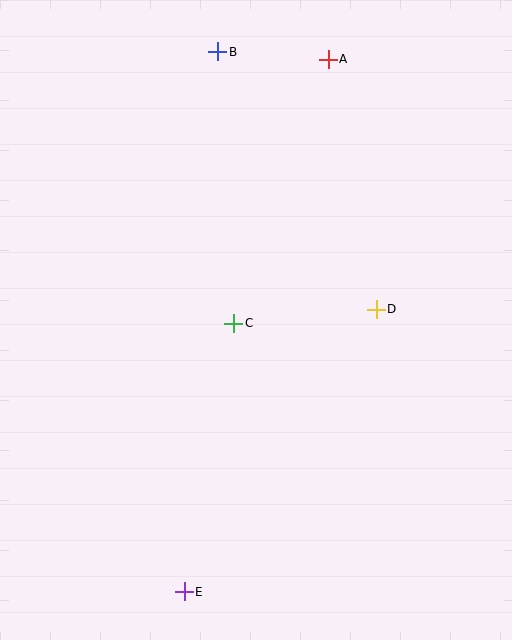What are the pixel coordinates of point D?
Point D is at (376, 309).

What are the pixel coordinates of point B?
Point B is at (218, 52).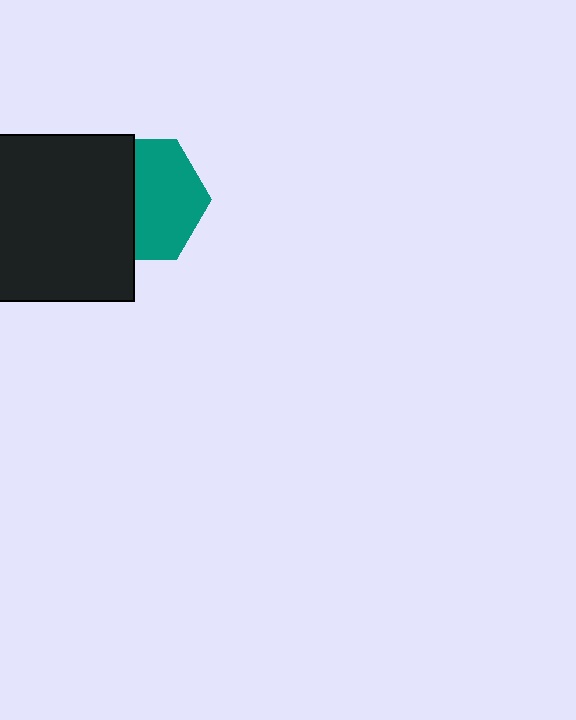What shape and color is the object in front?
The object in front is a black square.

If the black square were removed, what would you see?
You would see the complete teal hexagon.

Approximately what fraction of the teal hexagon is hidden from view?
Roughly 44% of the teal hexagon is hidden behind the black square.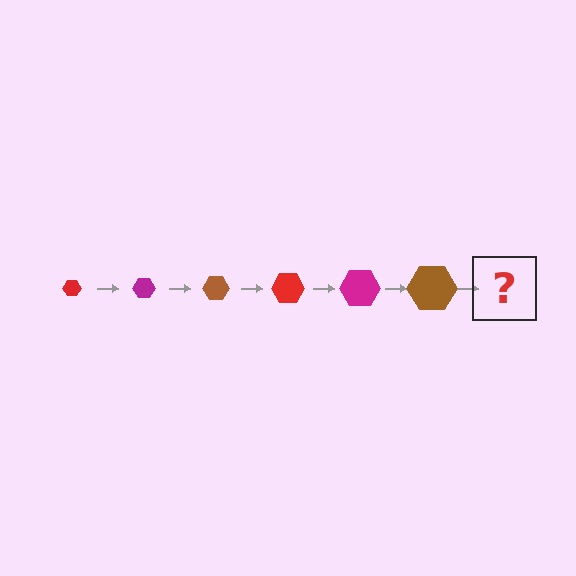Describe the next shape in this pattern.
It should be a red hexagon, larger than the previous one.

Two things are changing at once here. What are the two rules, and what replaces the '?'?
The two rules are that the hexagon grows larger each step and the color cycles through red, magenta, and brown. The '?' should be a red hexagon, larger than the previous one.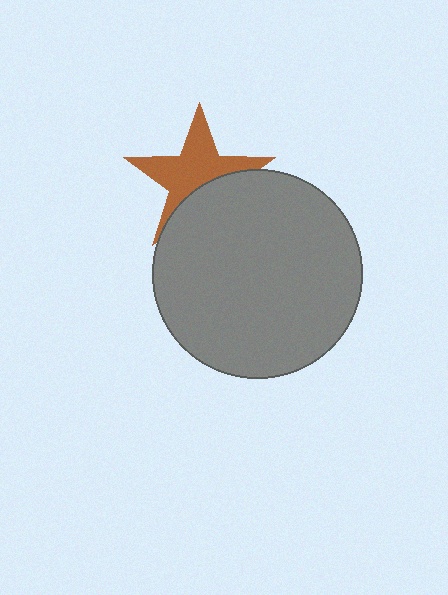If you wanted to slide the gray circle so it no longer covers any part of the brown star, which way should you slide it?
Slide it down — that is the most direct way to separate the two shapes.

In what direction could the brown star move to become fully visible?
The brown star could move up. That would shift it out from behind the gray circle entirely.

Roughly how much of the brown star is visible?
About half of it is visible (roughly 61%).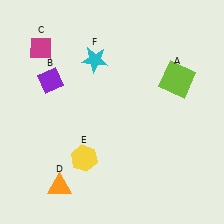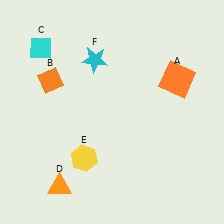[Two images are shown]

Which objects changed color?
A changed from lime to orange. B changed from purple to orange. C changed from magenta to cyan.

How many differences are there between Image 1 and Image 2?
There are 3 differences between the two images.